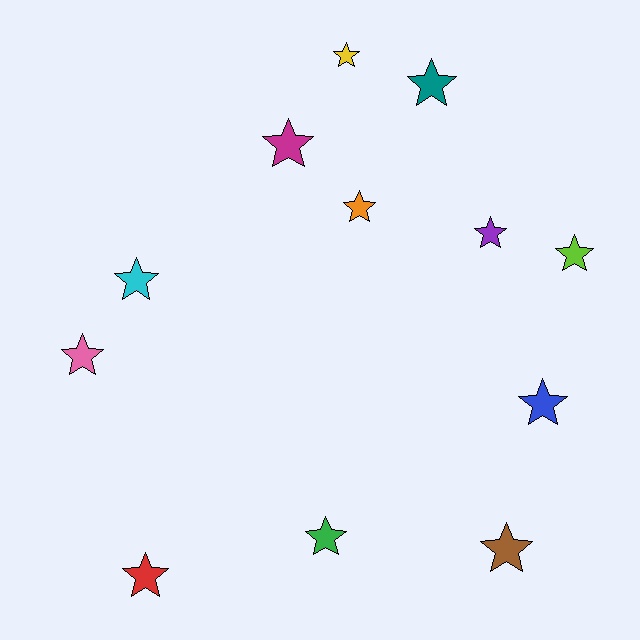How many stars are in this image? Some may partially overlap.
There are 12 stars.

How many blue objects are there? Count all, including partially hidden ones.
There is 1 blue object.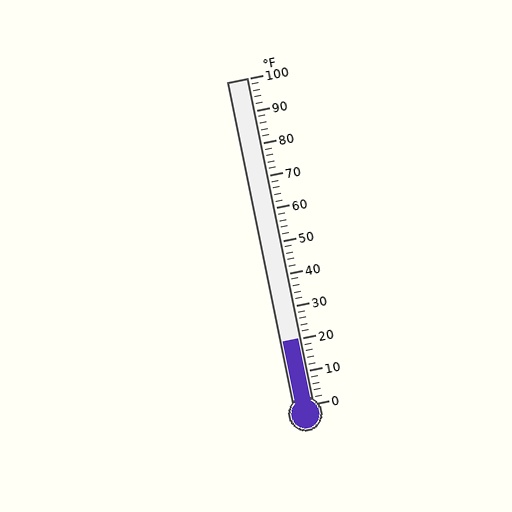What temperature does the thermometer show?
The thermometer shows approximately 20°F.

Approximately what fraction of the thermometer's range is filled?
The thermometer is filled to approximately 20% of its range.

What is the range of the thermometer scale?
The thermometer scale ranges from 0°F to 100°F.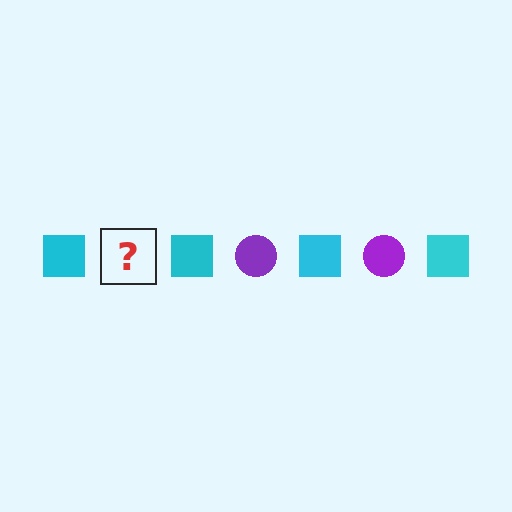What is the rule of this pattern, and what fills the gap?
The rule is that the pattern alternates between cyan square and purple circle. The gap should be filled with a purple circle.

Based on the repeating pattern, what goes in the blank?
The blank should be a purple circle.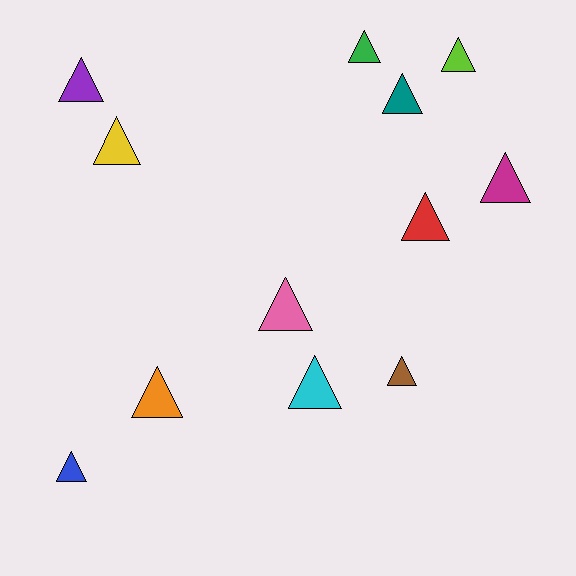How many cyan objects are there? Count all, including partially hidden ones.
There is 1 cyan object.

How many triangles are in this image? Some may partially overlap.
There are 12 triangles.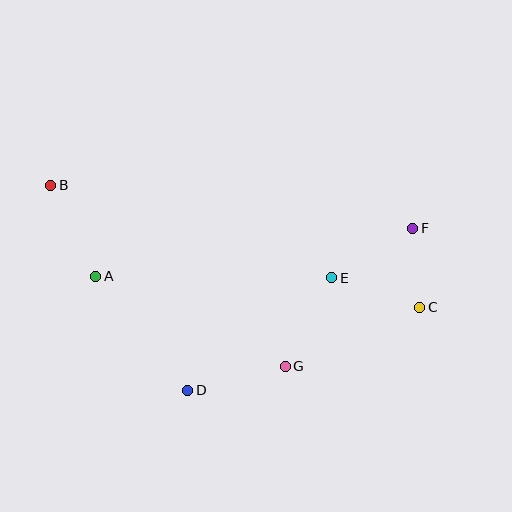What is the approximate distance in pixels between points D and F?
The distance between D and F is approximately 277 pixels.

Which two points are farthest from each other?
Points B and C are farthest from each other.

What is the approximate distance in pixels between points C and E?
The distance between C and E is approximately 93 pixels.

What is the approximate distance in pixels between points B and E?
The distance between B and E is approximately 296 pixels.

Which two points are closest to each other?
Points C and F are closest to each other.